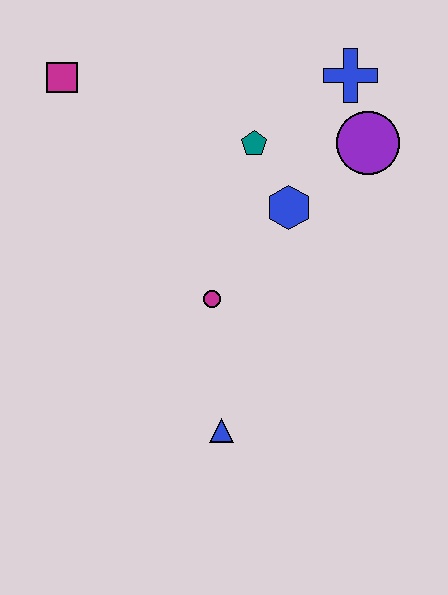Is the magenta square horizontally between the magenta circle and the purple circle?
No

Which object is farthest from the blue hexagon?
The magenta square is farthest from the blue hexagon.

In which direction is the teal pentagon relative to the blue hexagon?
The teal pentagon is above the blue hexagon.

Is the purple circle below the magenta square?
Yes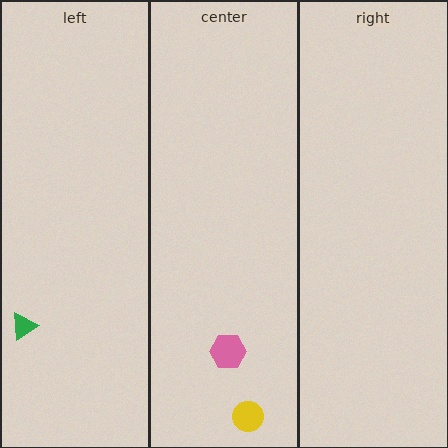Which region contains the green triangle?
The left region.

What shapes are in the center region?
The pink hexagon, the yellow circle.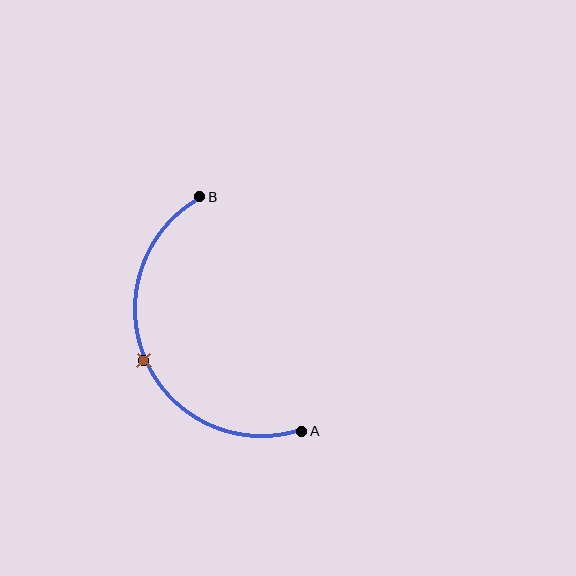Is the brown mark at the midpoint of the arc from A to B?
Yes. The brown mark lies on the arc at equal arc-length from both A and B — it is the arc midpoint.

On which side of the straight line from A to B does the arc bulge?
The arc bulges to the left of the straight line connecting A and B.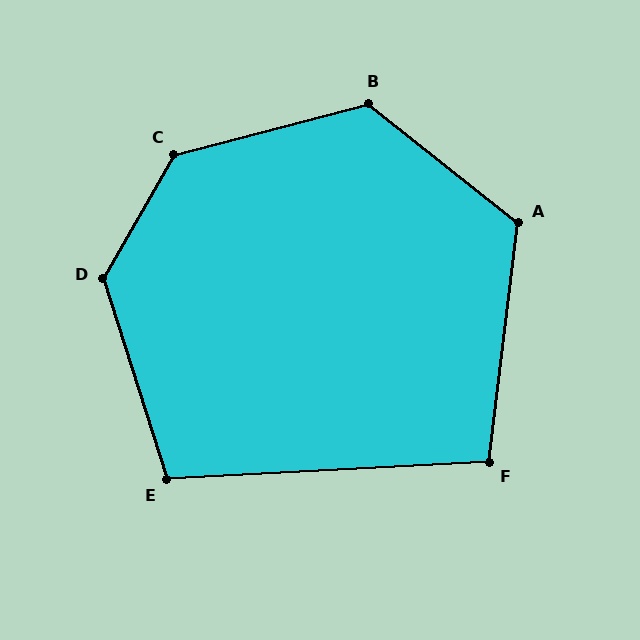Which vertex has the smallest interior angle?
F, at approximately 100 degrees.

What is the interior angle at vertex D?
Approximately 133 degrees (obtuse).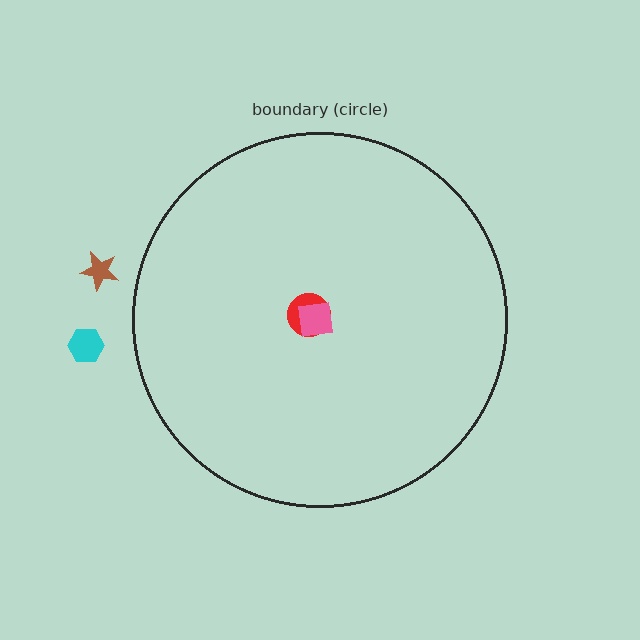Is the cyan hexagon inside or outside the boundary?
Outside.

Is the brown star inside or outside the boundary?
Outside.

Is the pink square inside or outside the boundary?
Inside.